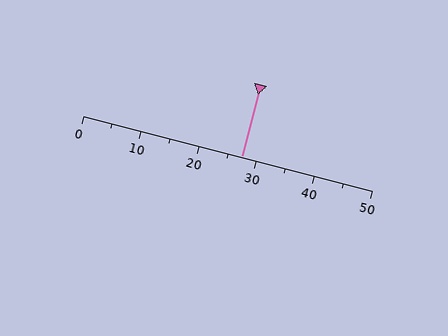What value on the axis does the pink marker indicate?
The marker indicates approximately 27.5.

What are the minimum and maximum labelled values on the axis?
The axis runs from 0 to 50.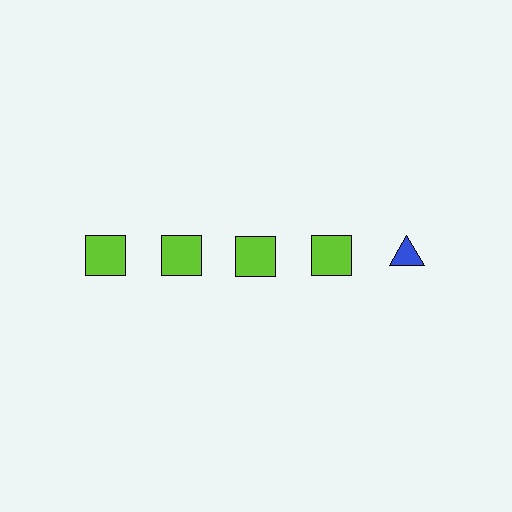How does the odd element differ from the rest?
It differs in both color (blue instead of lime) and shape (triangle instead of square).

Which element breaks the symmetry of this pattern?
The blue triangle in the top row, rightmost column breaks the symmetry. All other shapes are lime squares.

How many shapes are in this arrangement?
There are 5 shapes arranged in a grid pattern.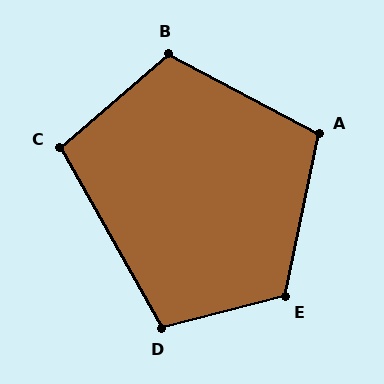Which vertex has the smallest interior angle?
C, at approximately 101 degrees.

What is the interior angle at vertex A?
Approximately 106 degrees (obtuse).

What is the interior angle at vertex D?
Approximately 105 degrees (obtuse).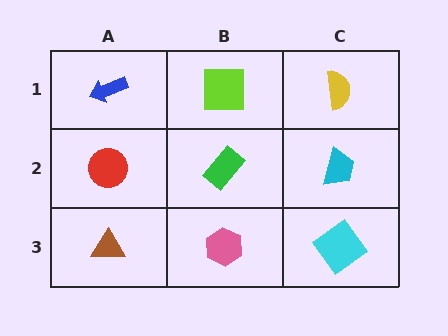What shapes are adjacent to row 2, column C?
A yellow semicircle (row 1, column C), a cyan diamond (row 3, column C), a green rectangle (row 2, column B).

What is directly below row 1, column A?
A red circle.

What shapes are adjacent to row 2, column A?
A blue arrow (row 1, column A), a brown triangle (row 3, column A), a green rectangle (row 2, column B).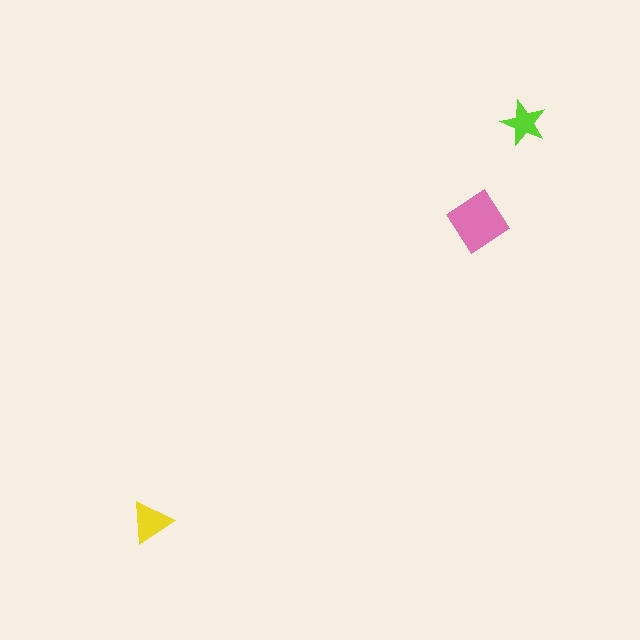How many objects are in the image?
There are 3 objects in the image.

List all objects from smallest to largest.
The lime star, the yellow triangle, the pink diamond.